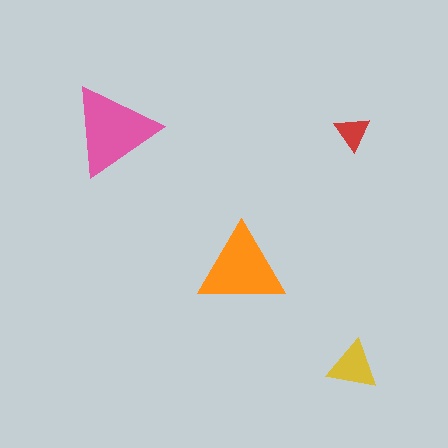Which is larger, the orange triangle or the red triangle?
The orange one.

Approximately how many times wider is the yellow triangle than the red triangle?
About 1.5 times wider.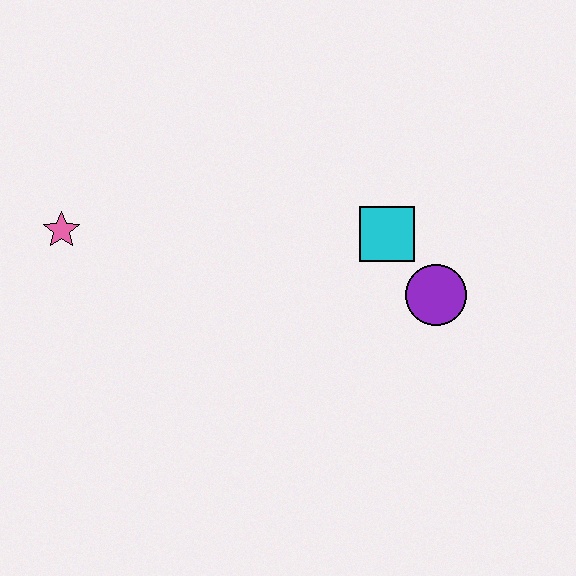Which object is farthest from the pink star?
The purple circle is farthest from the pink star.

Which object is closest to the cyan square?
The purple circle is closest to the cyan square.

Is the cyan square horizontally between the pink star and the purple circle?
Yes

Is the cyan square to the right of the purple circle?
No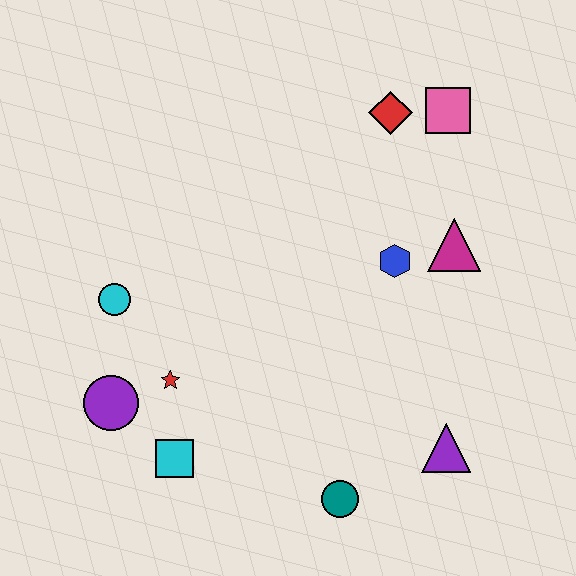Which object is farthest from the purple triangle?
The cyan circle is farthest from the purple triangle.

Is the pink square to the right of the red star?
Yes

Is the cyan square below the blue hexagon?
Yes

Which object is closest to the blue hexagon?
The magenta triangle is closest to the blue hexagon.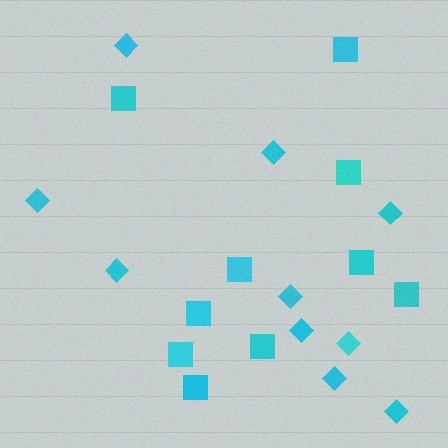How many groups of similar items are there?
There are 2 groups: one group of diamonds (10) and one group of squares (10).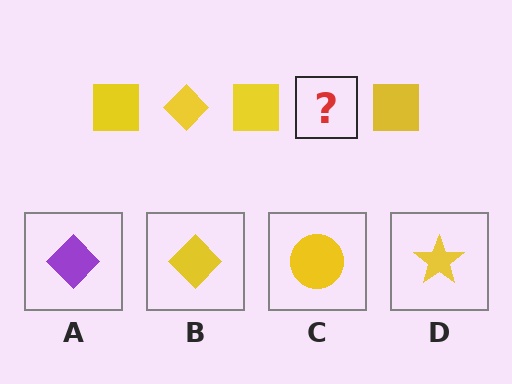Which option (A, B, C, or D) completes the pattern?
B.